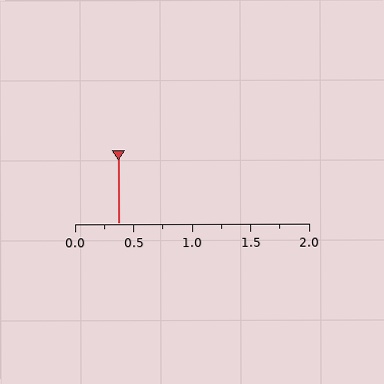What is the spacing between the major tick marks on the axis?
The major ticks are spaced 0.5 apart.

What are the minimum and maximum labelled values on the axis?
The axis runs from 0.0 to 2.0.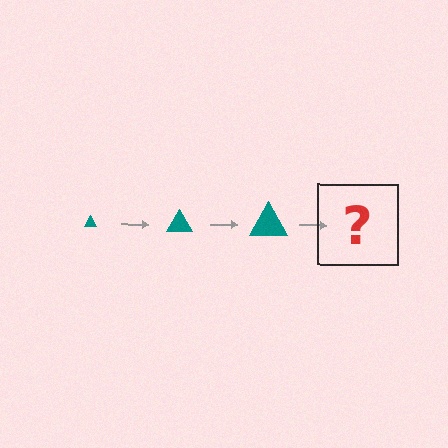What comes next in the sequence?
The next element should be a teal triangle, larger than the previous one.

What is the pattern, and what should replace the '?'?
The pattern is that the triangle gets progressively larger each step. The '?' should be a teal triangle, larger than the previous one.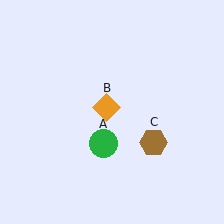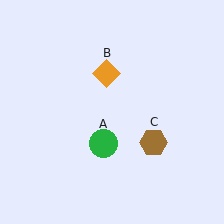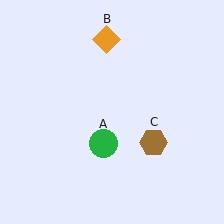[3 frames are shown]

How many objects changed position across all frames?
1 object changed position: orange diamond (object B).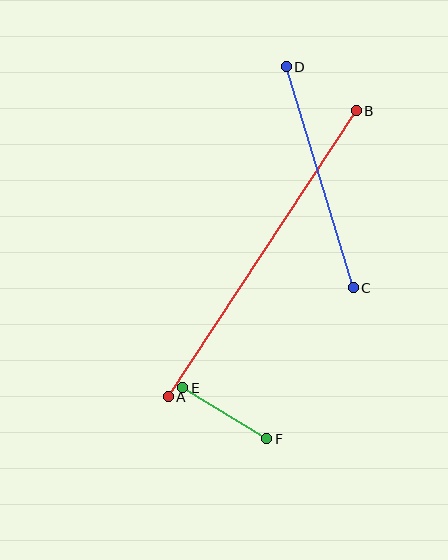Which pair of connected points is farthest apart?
Points A and B are farthest apart.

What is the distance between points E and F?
The distance is approximately 98 pixels.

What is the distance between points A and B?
The distance is approximately 342 pixels.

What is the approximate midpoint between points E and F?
The midpoint is at approximately (225, 413) pixels.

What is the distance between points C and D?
The distance is approximately 231 pixels.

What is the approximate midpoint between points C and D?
The midpoint is at approximately (320, 177) pixels.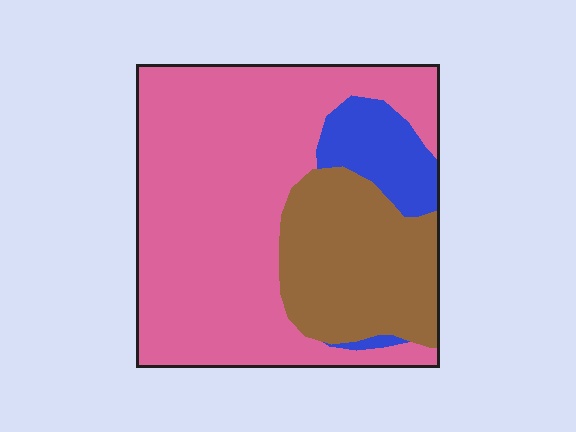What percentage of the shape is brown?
Brown takes up about one quarter (1/4) of the shape.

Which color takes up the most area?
Pink, at roughly 65%.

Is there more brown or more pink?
Pink.